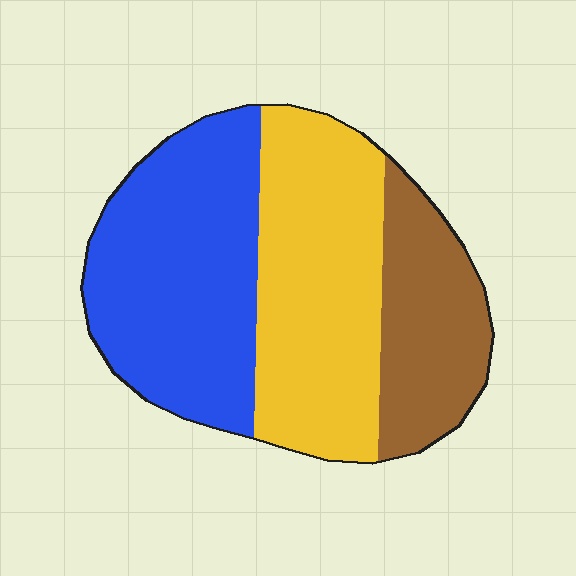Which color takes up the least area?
Brown, at roughly 20%.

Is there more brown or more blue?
Blue.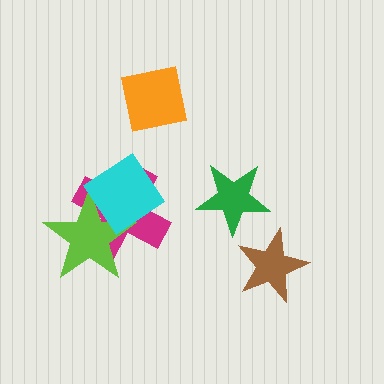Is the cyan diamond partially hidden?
No, no other shape covers it.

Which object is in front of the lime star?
The cyan diamond is in front of the lime star.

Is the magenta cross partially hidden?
Yes, it is partially covered by another shape.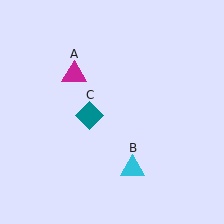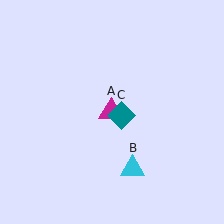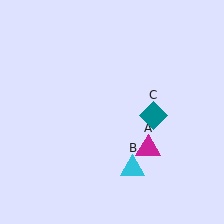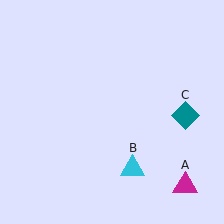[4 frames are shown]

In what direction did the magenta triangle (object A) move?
The magenta triangle (object A) moved down and to the right.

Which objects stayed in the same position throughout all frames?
Cyan triangle (object B) remained stationary.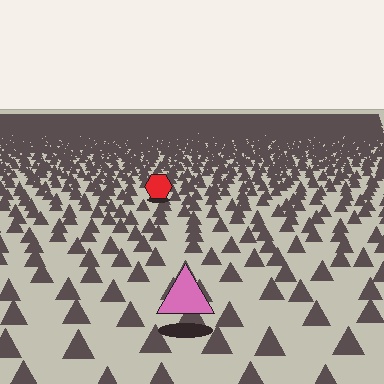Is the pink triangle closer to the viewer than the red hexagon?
Yes. The pink triangle is closer — you can tell from the texture gradient: the ground texture is coarser near it.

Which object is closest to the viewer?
The pink triangle is closest. The texture marks near it are larger and more spread out.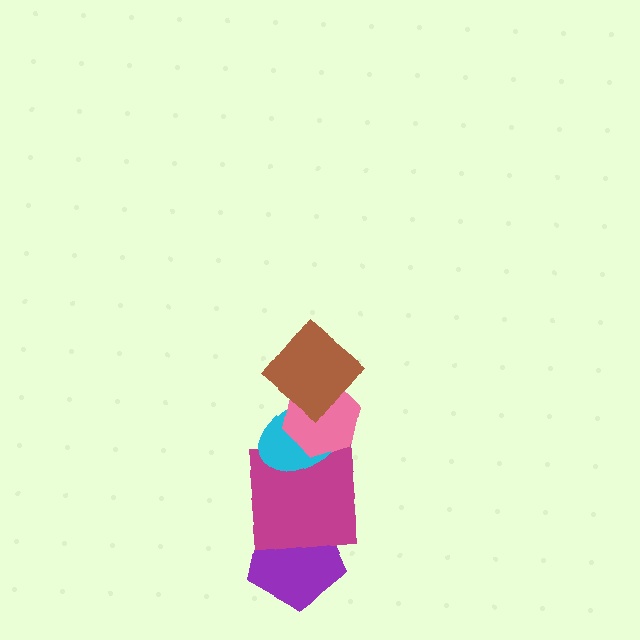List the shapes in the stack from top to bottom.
From top to bottom: the brown diamond, the pink hexagon, the cyan ellipse, the magenta square, the purple pentagon.